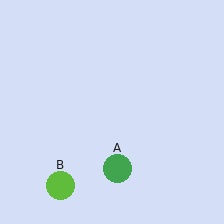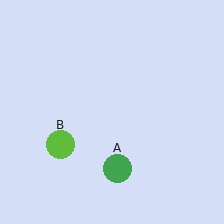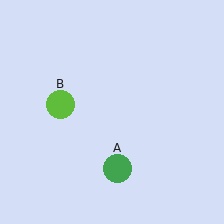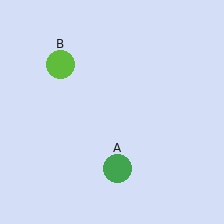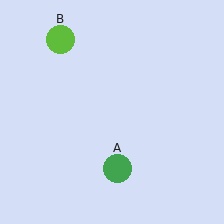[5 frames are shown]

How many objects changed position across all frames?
1 object changed position: lime circle (object B).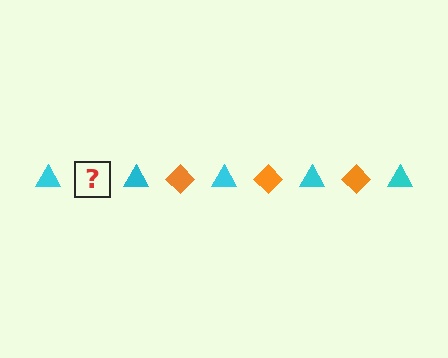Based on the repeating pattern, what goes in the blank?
The blank should be an orange diamond.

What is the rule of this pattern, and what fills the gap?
The rule is that the pattern alternates between cyan triangle and orange diamond. The gap should be filled with an orange diamond.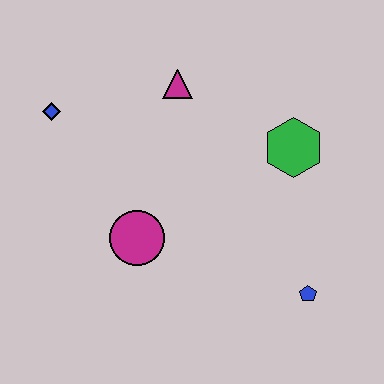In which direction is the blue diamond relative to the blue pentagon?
The blue diamond is to the left of the blue pentagon.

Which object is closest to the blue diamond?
The magenta triangle is closest to the blue diamond.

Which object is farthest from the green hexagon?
The blue diamond is farthest from the green hexagon.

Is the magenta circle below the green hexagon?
Yes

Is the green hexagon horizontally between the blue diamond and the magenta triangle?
No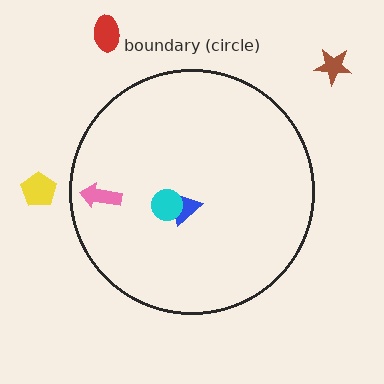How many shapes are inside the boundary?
3 inside, 3 outside.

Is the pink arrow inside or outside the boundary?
Inside.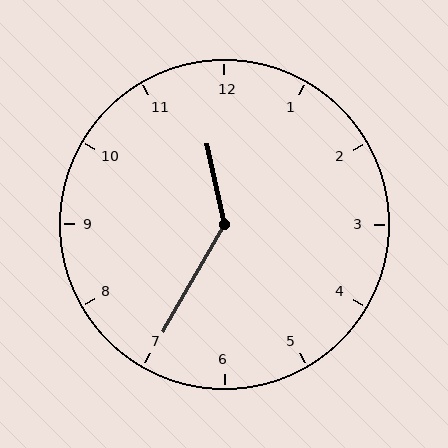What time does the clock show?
11:35.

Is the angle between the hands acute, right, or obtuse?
It is obtuse.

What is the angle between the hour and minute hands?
Approximately 138 degrees.